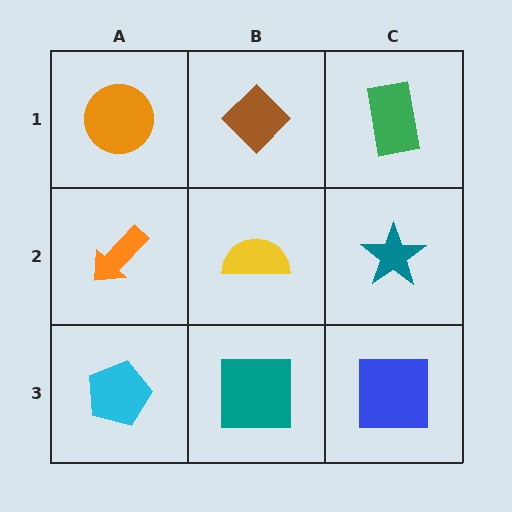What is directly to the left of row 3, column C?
A teal square.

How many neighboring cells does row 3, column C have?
2.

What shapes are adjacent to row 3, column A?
An orange arrow (row 2, column A), a teal square (row 3, column B).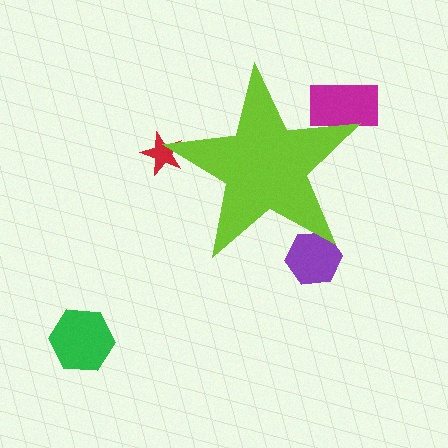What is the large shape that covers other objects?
A lime star.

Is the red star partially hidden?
Yes, the red star is partially hidden behind the lime star.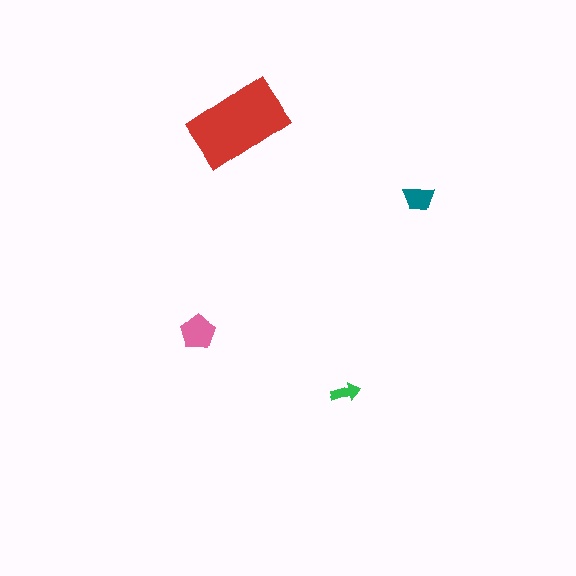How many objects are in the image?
There are 4 objects in the image.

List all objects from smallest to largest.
The green arrow, the teal trapezoid, the pink pentagon, the red rectangle.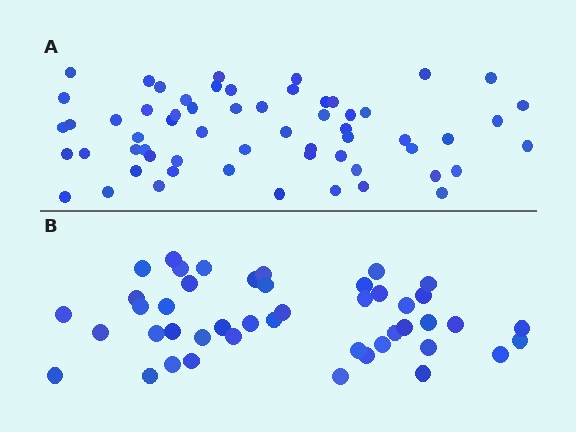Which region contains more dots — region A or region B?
Region A (the top region) has more dots.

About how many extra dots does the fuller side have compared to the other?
Region A has approximately 15 more dots than region B.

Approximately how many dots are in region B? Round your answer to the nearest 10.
About 40 dots. (The exact count is 45, which rounds to 40.)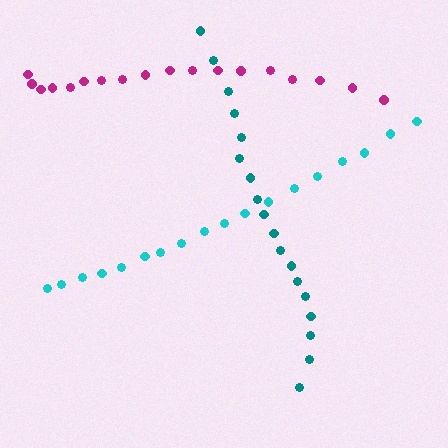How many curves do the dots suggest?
There are 3 distinct paths.